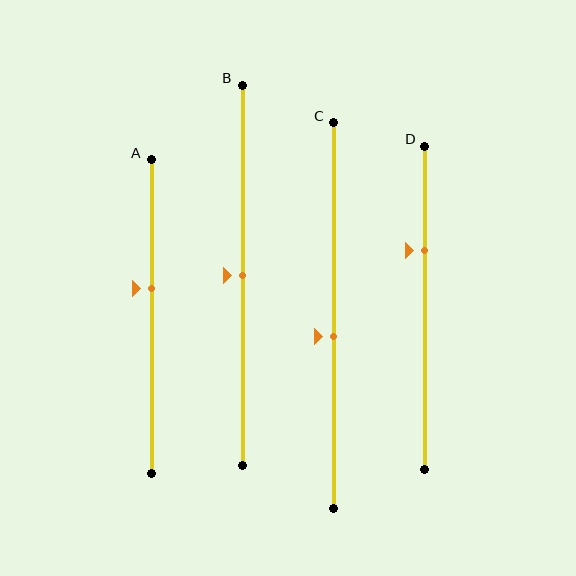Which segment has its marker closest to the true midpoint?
Segment B has its marker closest to the true midpoint.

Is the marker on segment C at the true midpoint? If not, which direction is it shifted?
No, the marker on segment C is shifted downward by about 5% of the segment length.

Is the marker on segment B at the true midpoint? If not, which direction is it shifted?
Yes, the marker on segment B is at the true midpoint.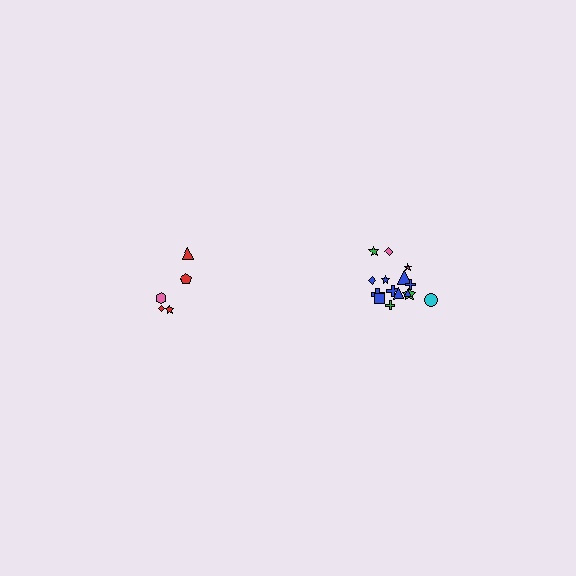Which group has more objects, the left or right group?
The right group.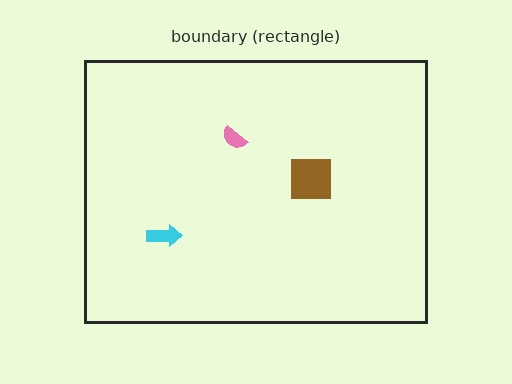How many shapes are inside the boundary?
3 inside, 0 outside.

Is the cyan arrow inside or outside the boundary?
Inside.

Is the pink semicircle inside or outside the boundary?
Inside.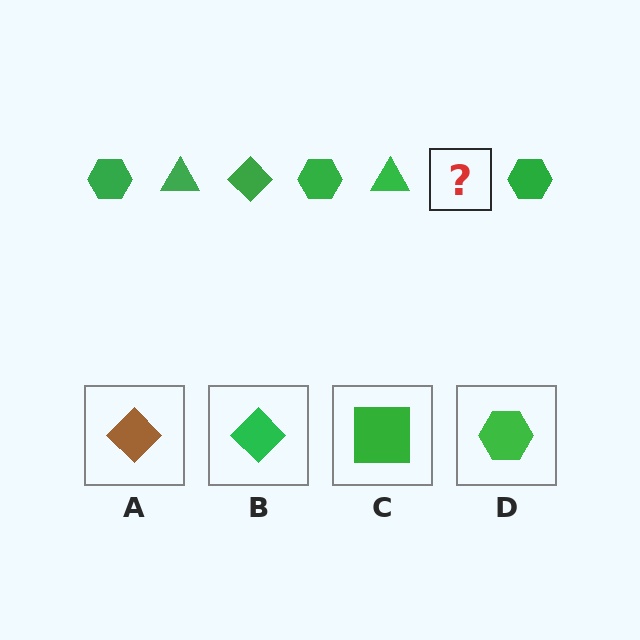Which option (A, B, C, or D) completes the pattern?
B.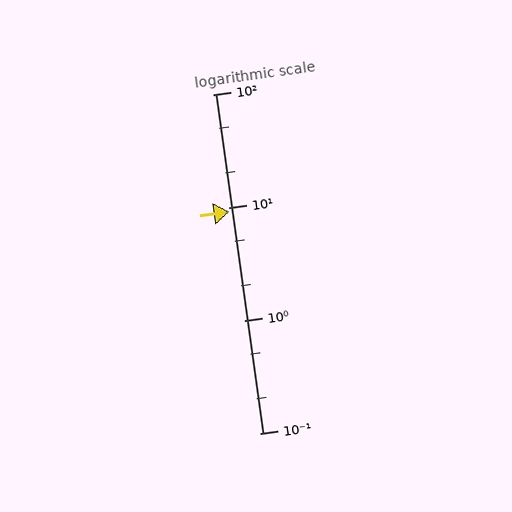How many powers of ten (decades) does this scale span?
The scale spans 3 decades, from 0.1 to 100.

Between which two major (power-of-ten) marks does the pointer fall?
The pointer is between 1 and 10.